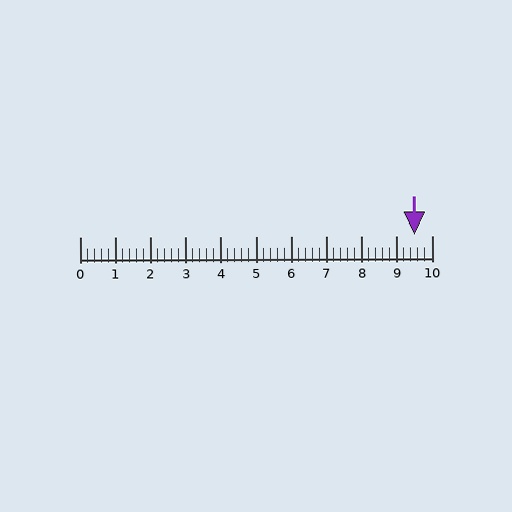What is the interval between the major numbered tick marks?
The major tick marks are spaced 1 units apart.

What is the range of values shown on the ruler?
The ruler shows values from 0 to 10.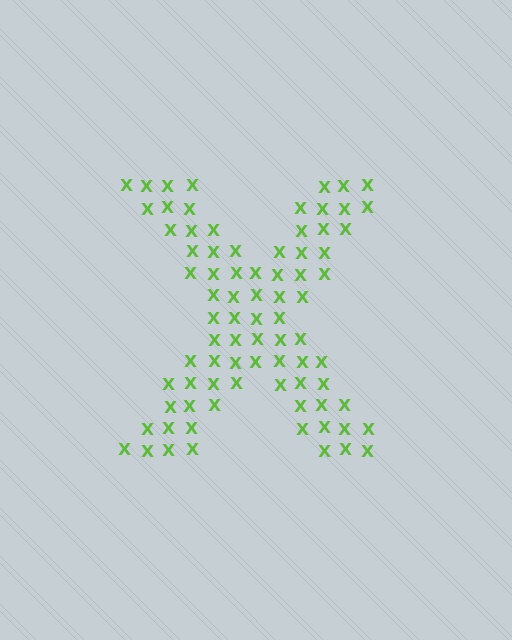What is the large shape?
The large shape is the letter X.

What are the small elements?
The small elements are letter X's.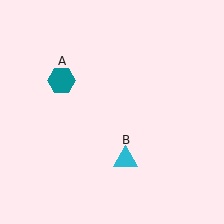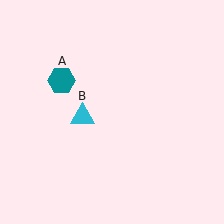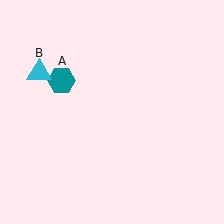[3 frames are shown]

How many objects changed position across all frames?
1 object changed position: cyan triangle (object B).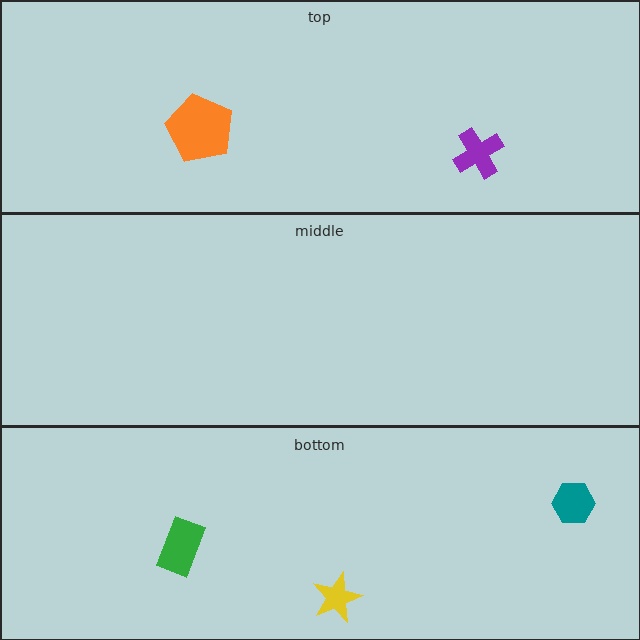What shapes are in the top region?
The orange pentagon, the purple cross.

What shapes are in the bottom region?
The teal hexagon, the yellow star, the green rectangle.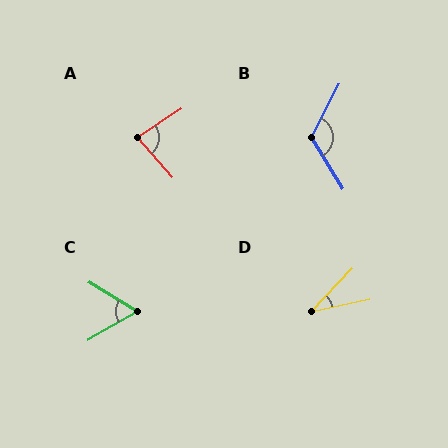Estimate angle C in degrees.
Approximately 61 degrees.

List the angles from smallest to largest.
D (34°), C (61°), A (82°), B (121°).